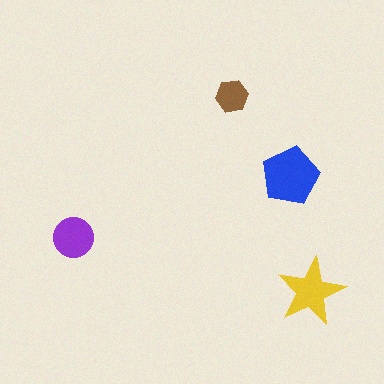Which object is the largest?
The blue pentagon.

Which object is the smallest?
The brown hexagon.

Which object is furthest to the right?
The yellow star is rightmost.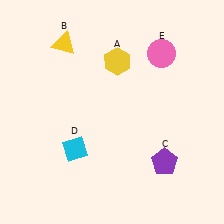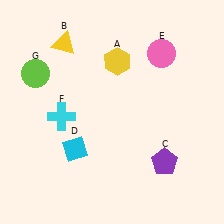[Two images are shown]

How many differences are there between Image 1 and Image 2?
There are 2 differences between the two images.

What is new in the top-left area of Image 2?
A lime circle (G) was added in the top-left area of Image 2.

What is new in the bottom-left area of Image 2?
A cyan cross (F) was added in the bottom-left area of Image 2.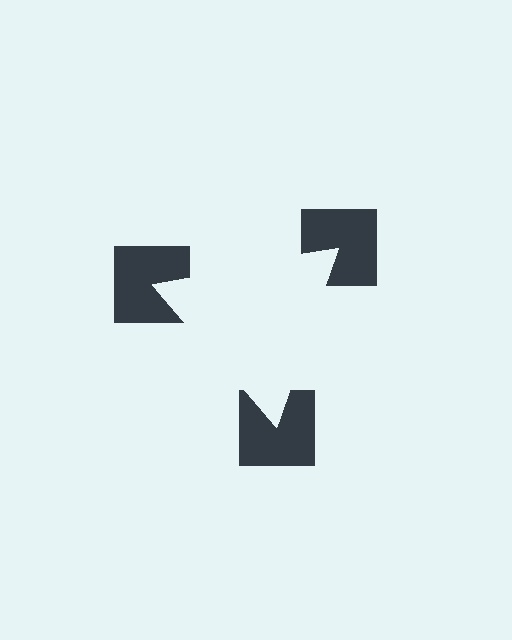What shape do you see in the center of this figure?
An illusory triangle — its edges are inferred from the aligned wedge cuts in the notched squares, not physically drawn.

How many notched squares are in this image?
There are 3 — one at each vertex of the illusory triangle.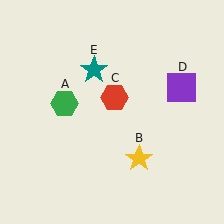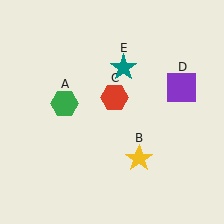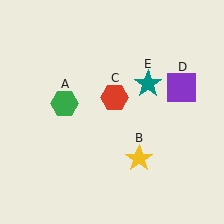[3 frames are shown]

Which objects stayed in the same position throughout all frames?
Green hexagon (object A) and yellow star (object B) and red hexagon (object C) and purple square (object D) remained stationary.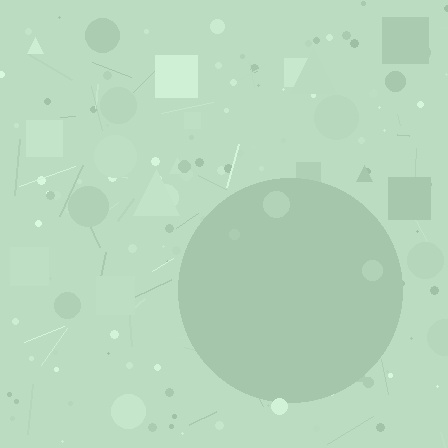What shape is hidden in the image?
A circle is hidden in the image.